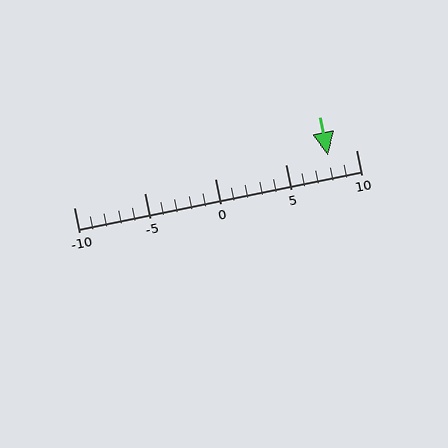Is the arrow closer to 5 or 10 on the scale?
The arrow is closer to 10.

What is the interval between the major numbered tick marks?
The major tick marks are spaced 5 units apart.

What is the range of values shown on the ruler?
The ruler shows values from -10 to 10.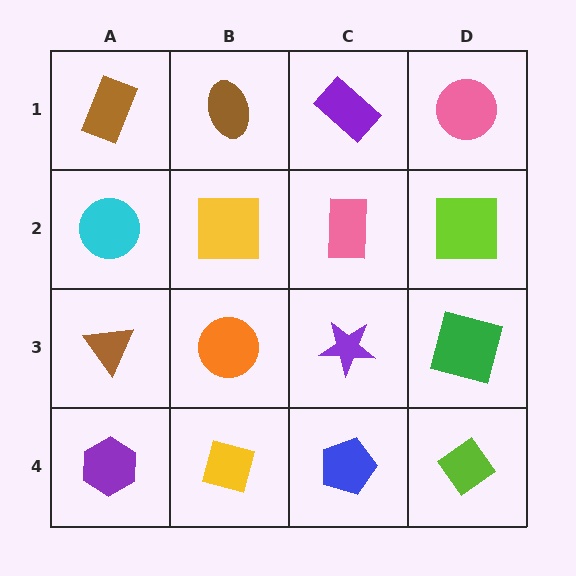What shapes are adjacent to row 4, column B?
An orange circle (row 3, column B), a purple hexagon (row 4, column A), a blue pentagon (row 4, column C).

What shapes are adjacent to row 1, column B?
A yellow square (row 2, column B), a brown rectangle (row 1, column A), a purple rectangle (row 1, column C).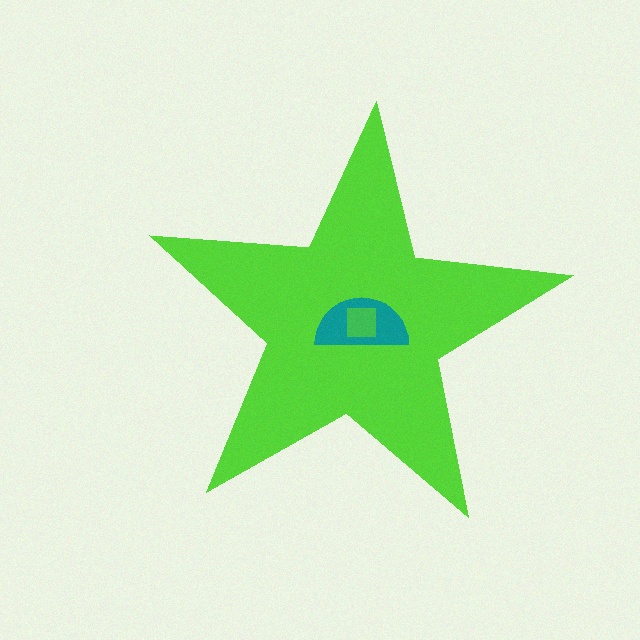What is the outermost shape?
The lime star.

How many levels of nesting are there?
3.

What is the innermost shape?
The green square.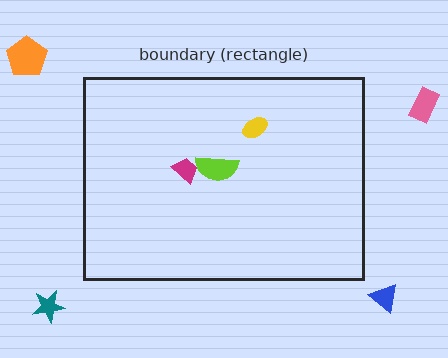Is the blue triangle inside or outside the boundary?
Outside.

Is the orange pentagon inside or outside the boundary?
Outside.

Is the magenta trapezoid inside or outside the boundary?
Inside.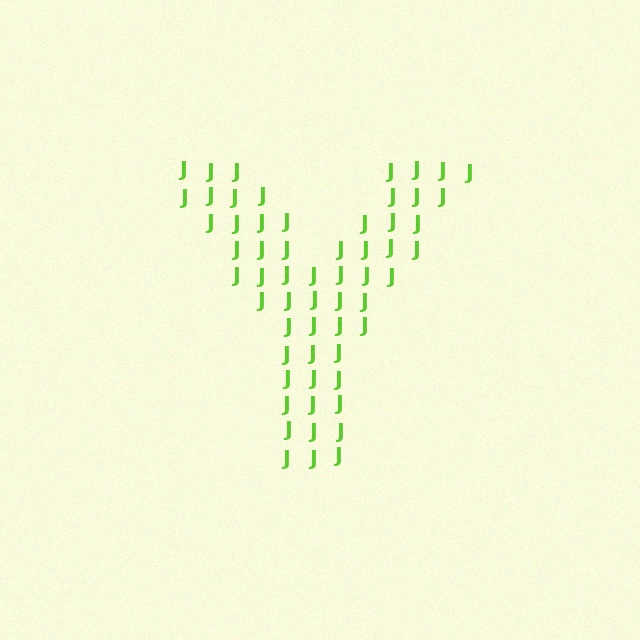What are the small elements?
The small elements are letter J's.